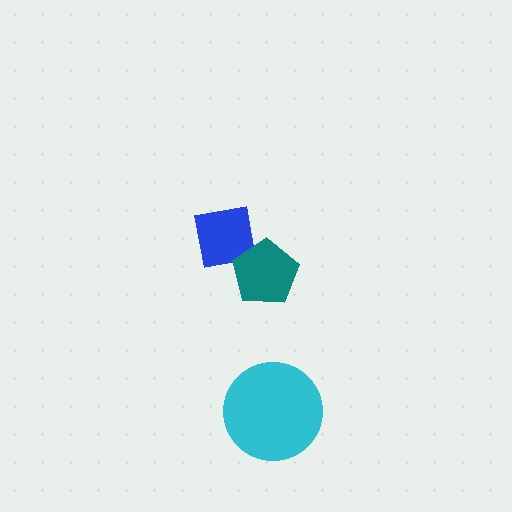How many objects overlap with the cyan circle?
0 objects overlap with the cyan circle.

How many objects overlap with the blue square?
1 object overlaps with the blue square.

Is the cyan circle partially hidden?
No, no other shape covers it.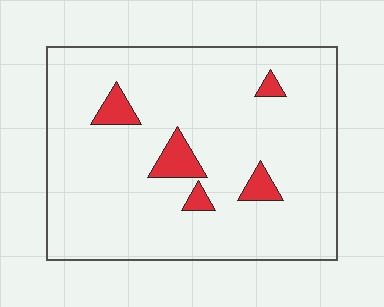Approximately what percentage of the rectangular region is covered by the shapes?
Approximately 10%.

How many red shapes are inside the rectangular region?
5.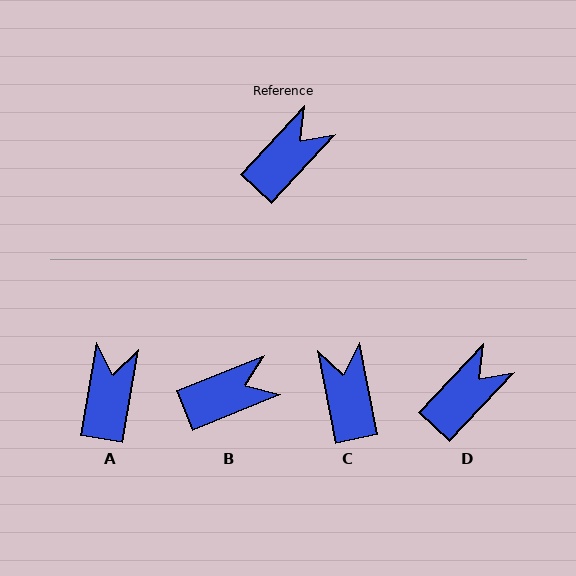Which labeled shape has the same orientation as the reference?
D.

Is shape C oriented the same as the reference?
No, it is off by about 54 degrees.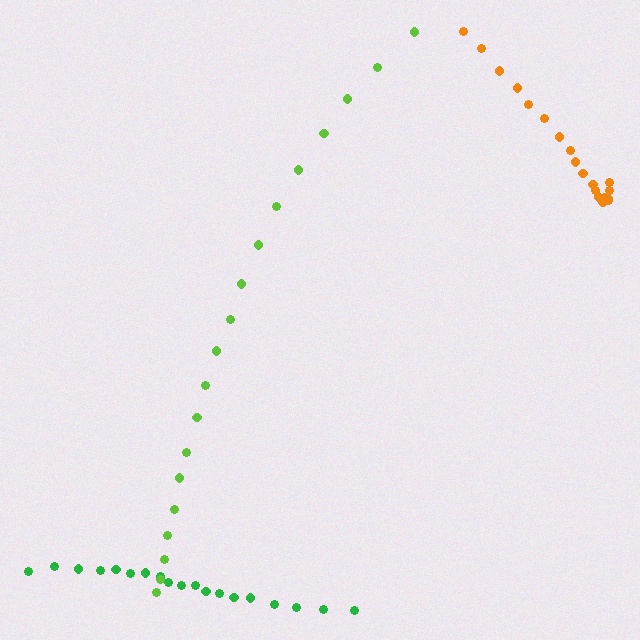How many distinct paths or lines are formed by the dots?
There are 3 distinct paths.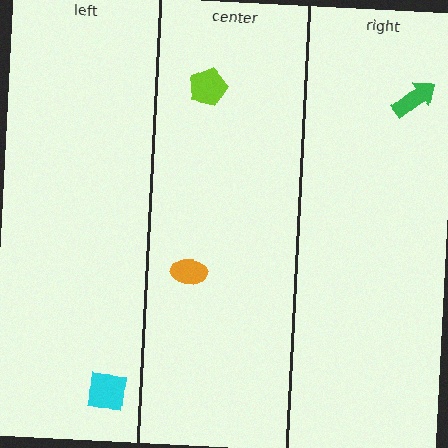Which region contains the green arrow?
The right region.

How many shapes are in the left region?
1.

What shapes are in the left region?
The cyan square.